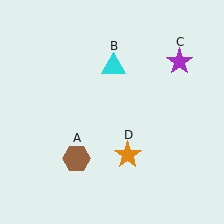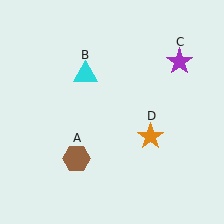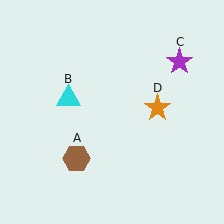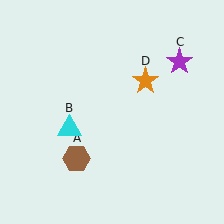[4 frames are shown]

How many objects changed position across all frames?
2 objects changed position: cyan triangle (object B), orange star (object D).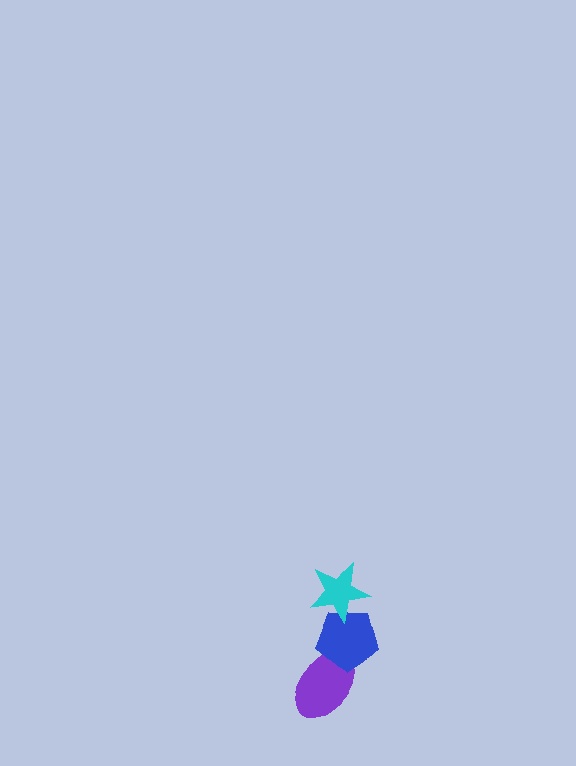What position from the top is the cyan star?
The cyan star is 1st from the top.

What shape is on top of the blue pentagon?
The cyan star is on top of the blue pentagon.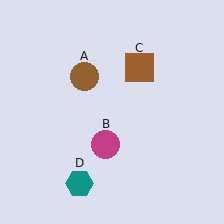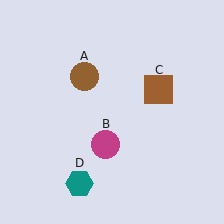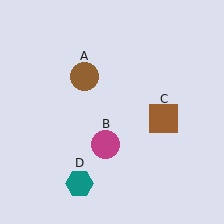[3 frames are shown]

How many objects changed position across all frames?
1 object changed position: brown square (object C).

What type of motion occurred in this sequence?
The brown square (object C) rotated clockwise around the center of the scene.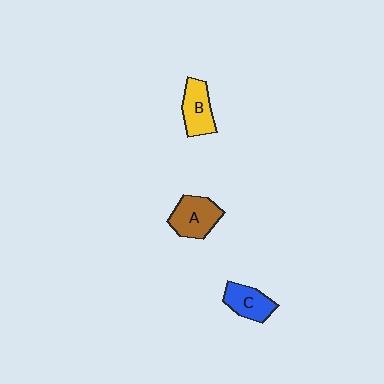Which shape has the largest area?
Shape A (brown).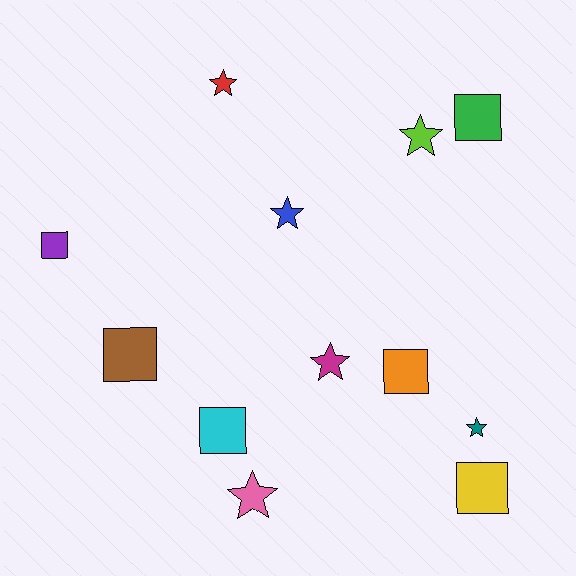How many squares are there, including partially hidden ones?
There are 6 squares.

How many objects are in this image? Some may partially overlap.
There are 12 objects.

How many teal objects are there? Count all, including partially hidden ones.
There is 1 teal object.